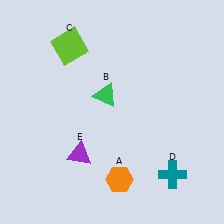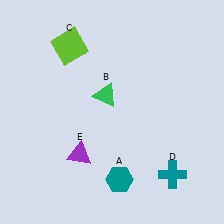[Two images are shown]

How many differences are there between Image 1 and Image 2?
There is 1 difference between the two images.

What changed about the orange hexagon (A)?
In Image 1, A is orange. In Image 2, it changed to teal.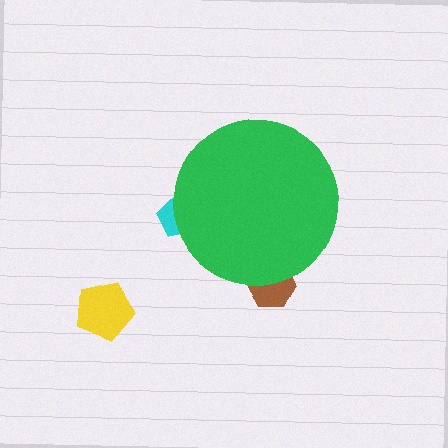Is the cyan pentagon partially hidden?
Yes, the cyan pentagon is partially hidden behind the green circle.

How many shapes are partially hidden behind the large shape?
2 shapes are partially hidden.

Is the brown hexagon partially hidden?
Yes, the brown hexagon is partially hidden behind the green circle.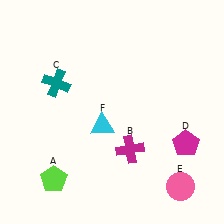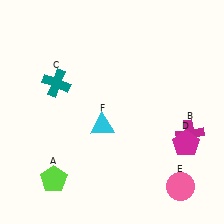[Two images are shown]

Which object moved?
The magenta cross (B) moved right.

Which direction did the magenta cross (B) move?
The magenta cross (B) moved right.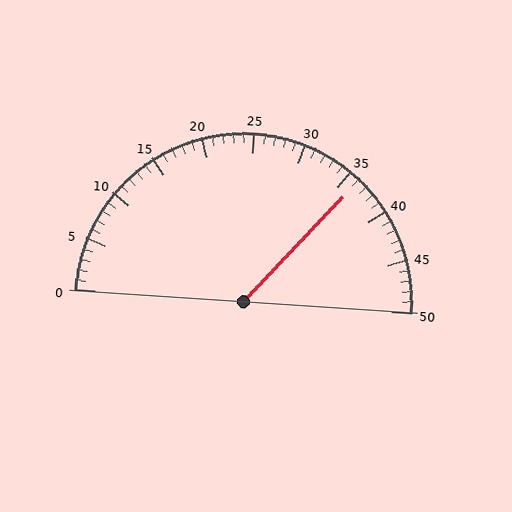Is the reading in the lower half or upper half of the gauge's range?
The reading is in the upper half of the range (0 to 50).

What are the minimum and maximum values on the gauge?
The gauge ranges from 0 to 50.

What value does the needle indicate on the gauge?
The needle indicates approximately 36.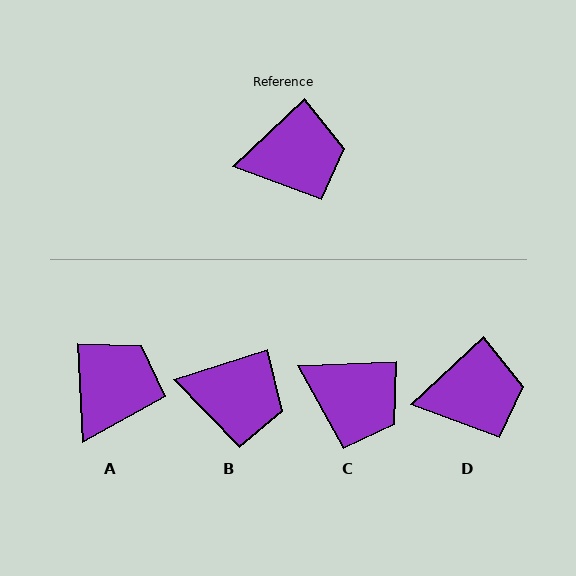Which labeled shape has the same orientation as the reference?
D.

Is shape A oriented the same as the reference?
No, it is off by about 49 degrees.